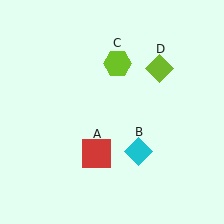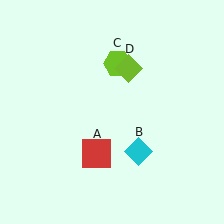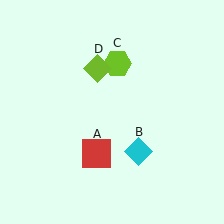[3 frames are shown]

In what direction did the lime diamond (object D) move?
The lime diamond (object D) moved left.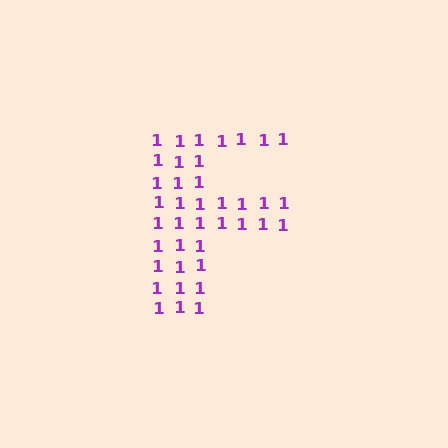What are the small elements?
The small elements are digit 1's.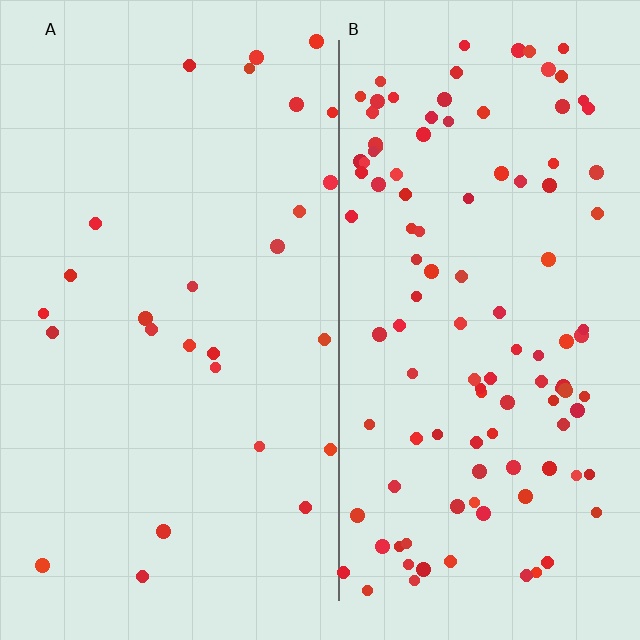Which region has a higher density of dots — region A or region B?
B (the right).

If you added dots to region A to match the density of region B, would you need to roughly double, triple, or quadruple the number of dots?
Approximately quadruple.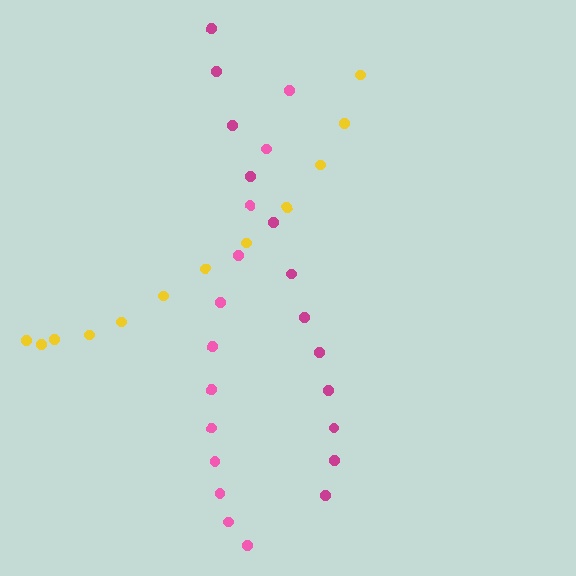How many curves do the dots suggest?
There are 3 distinct paths.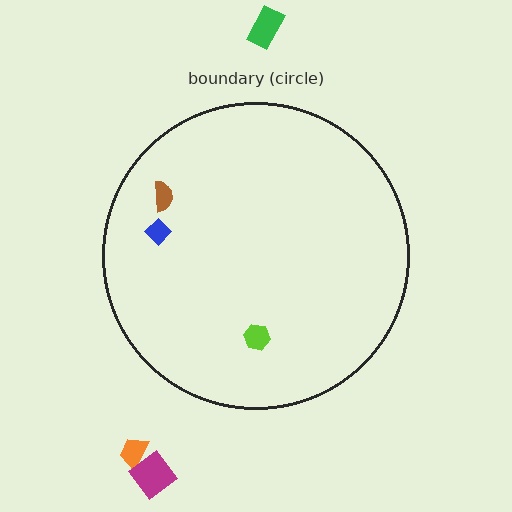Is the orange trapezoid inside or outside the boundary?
Outside.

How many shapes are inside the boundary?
3 inside, 3 outside.